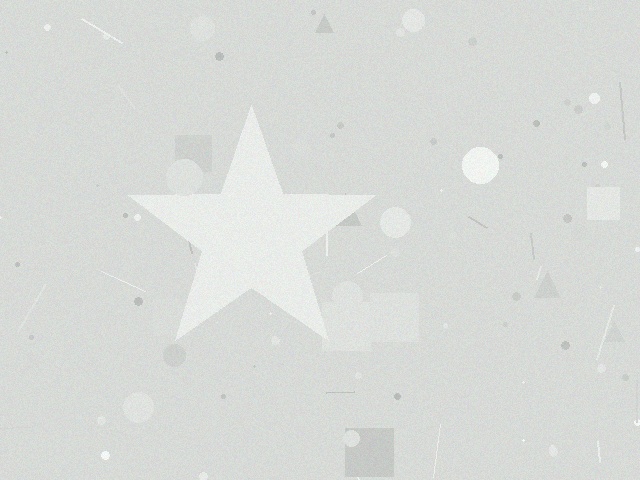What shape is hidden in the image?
A star is hidden in the image.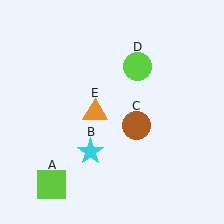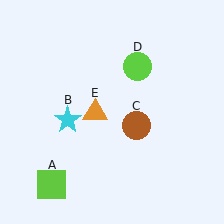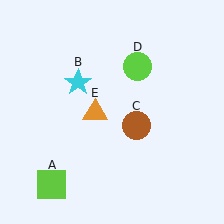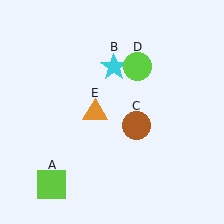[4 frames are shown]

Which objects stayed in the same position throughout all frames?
Lime square (object A) and brown circle (object C) and lime circle (object D) and orange triangle (object E) remained stationary.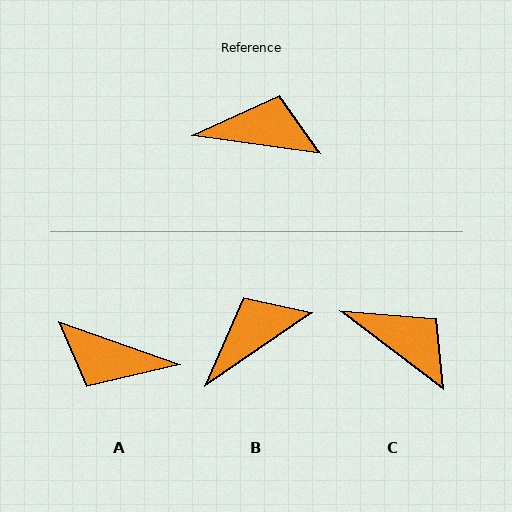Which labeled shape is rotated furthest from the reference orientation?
A, about 169 degrees away.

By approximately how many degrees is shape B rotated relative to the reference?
Approximately 42 degrees counter-clockwise.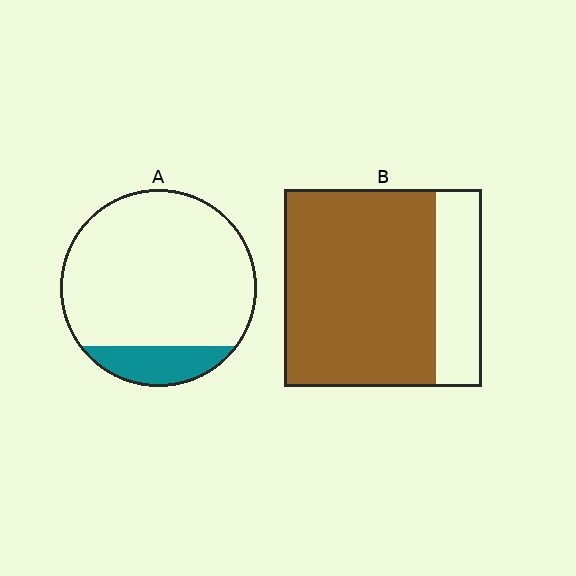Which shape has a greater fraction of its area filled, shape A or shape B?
Shape B.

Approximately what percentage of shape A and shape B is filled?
A is approximately 15% and B is approximately 75%.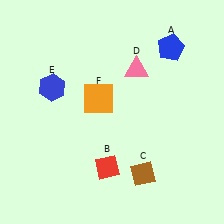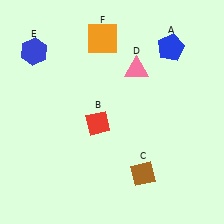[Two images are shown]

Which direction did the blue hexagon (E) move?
The blue hexagon (E) moved up.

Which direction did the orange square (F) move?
The orange square (F) moved up.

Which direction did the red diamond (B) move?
The red diamond (B) moved up.